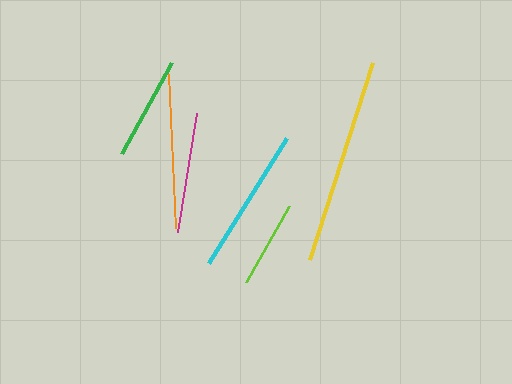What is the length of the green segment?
The green segment is approximately 104 pixels long.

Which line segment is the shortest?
The lime line is the shortest at approximately 87 pixels.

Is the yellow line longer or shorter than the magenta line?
The yellow line is longer than the magenta line.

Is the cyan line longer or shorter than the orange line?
The orange line is longer than the cyan line.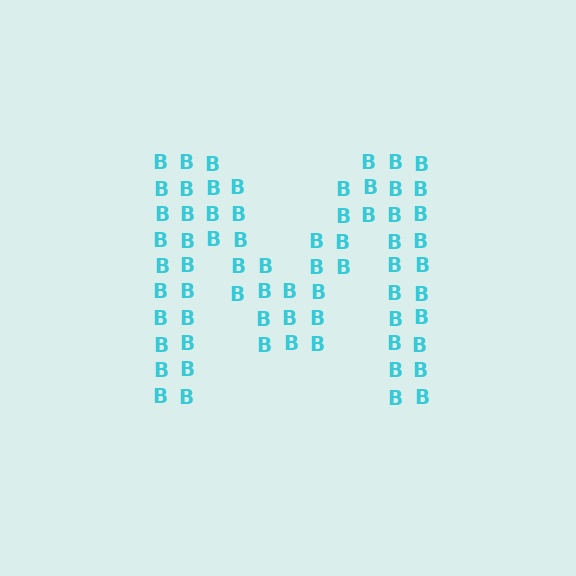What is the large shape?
The large shape is the letter M.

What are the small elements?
The small elements are letter B's.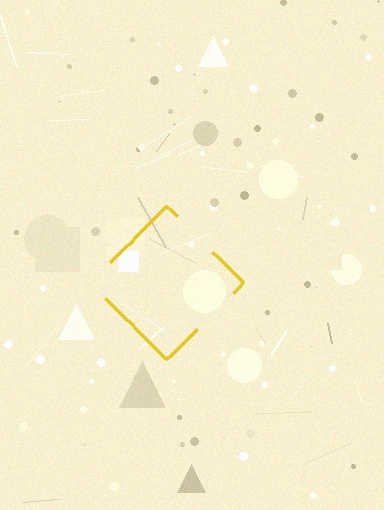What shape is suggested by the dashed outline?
The dashed outline suggests a diamond.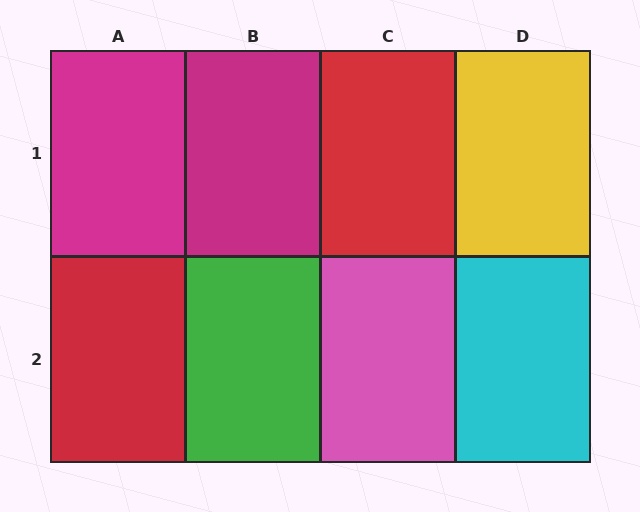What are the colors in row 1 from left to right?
Magenta, magenta, red, yellow.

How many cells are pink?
1 cell is pink.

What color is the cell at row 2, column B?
Green.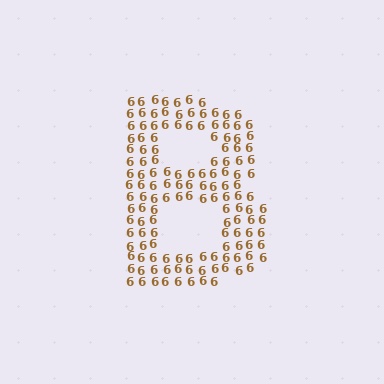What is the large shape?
The large shape is the letter B.